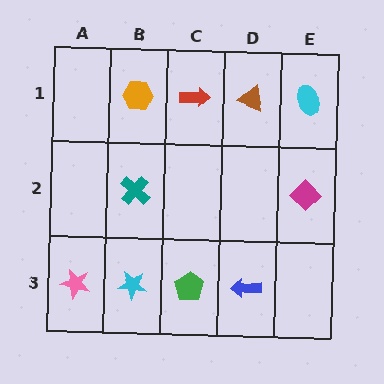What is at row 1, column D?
A brown triangle.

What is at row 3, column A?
A pink star.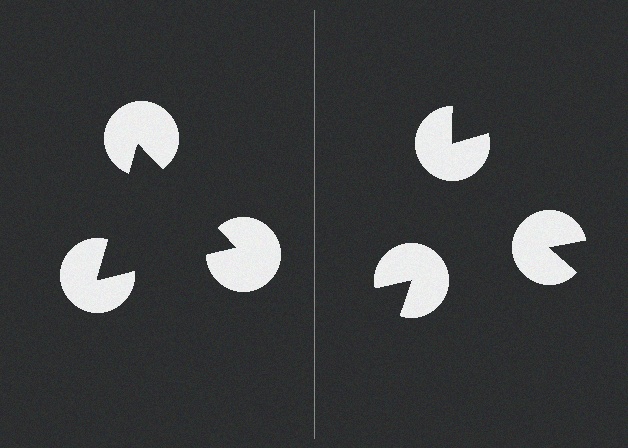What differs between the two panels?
The pac-man discs are positioned identically on both sides; only the wedge orientations differ. On the left they align to a triangle; on the right they are misaligned.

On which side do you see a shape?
An illusory triangle appears on the left side. On the right side the wedge cuts are rotated, so no coherent shape forms.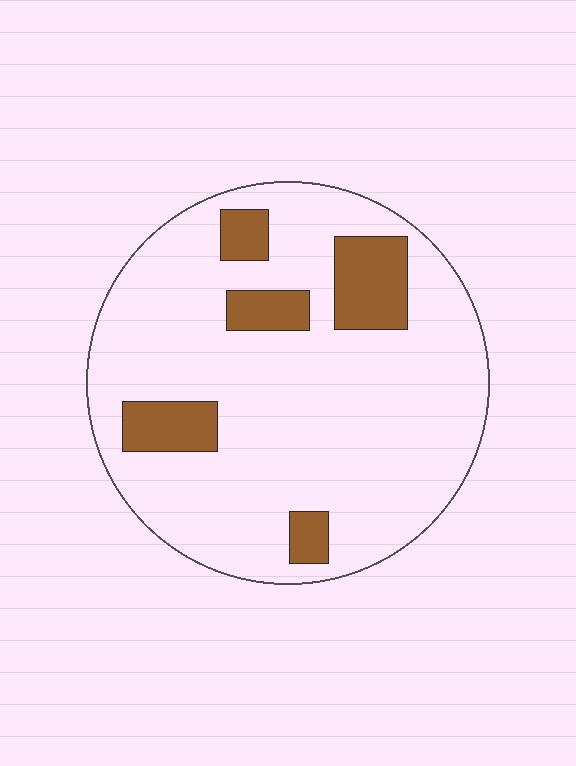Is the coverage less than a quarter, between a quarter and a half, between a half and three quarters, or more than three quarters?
Less than a quarter.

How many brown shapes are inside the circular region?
5.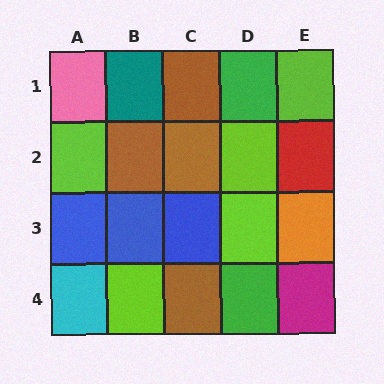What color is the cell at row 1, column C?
Brown.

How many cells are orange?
1 cell is orange.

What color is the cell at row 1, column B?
Teal.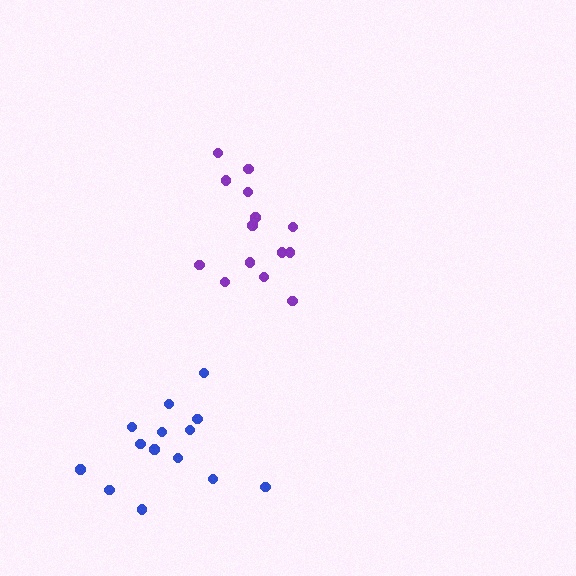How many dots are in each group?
Group 1: 14 dots, Group 2: 14 dots (28 total).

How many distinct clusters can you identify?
There are 2 distinct clusters.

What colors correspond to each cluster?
The clusters are colored: purple, blue.